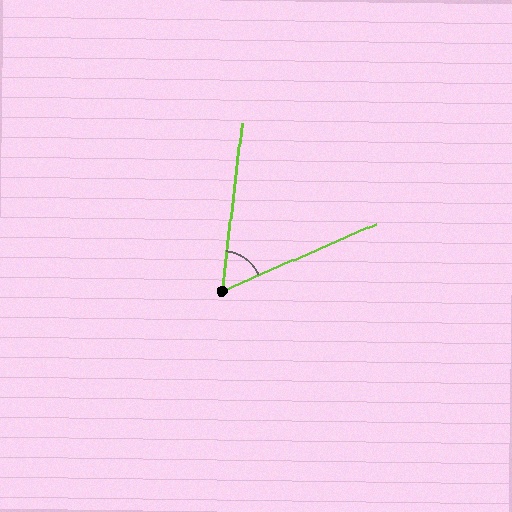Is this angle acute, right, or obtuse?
It is acute.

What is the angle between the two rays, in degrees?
Approximately 60 degrees.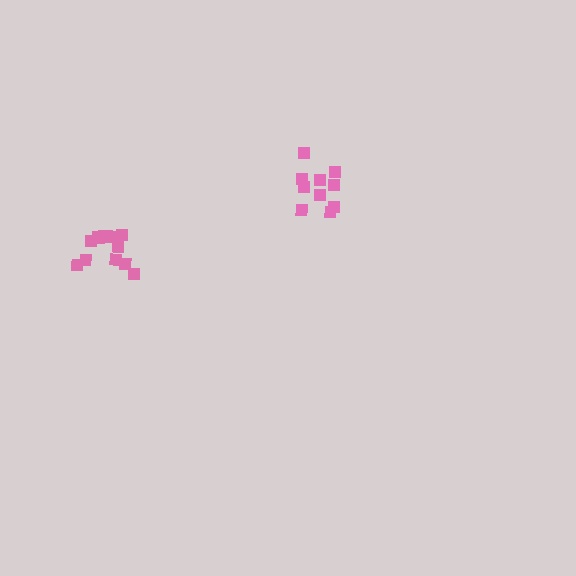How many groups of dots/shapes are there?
There are 2 groups.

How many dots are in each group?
Group 1: 12 dots, Group 2: 10 dots (22 total).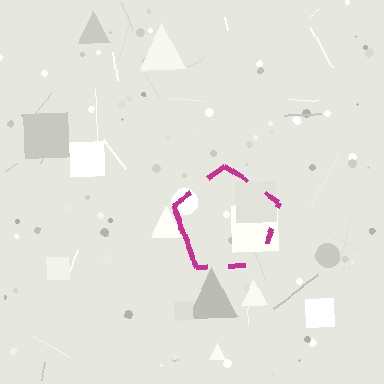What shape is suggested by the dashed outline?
The dashed outline suggests a pentagon.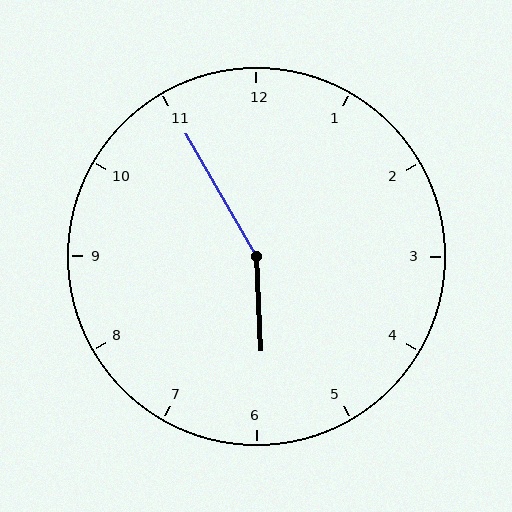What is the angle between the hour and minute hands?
Approximately 152 degrees.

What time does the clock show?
5:55.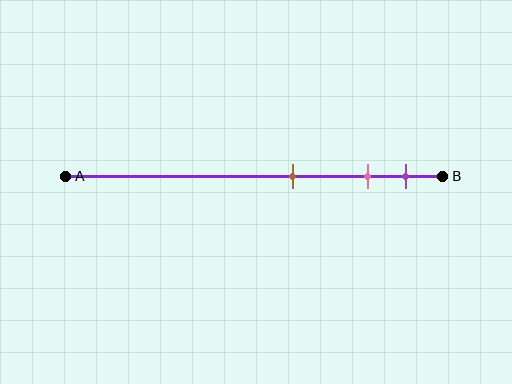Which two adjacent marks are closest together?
The pink and purple marks are the closest adjacent pair.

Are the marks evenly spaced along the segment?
No, the marks are not evenly spaced.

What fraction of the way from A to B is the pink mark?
The pink mark is approximately 80% (0.8) of the way from A to B.